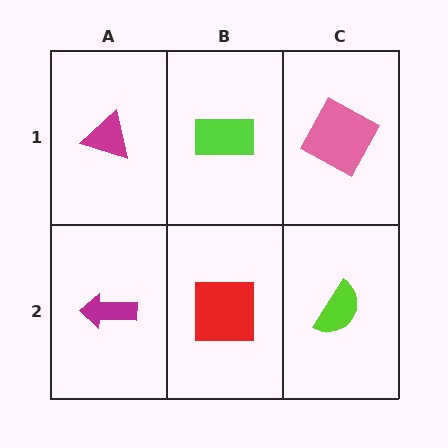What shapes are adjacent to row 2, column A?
A magenta triangle (row 1, column A), a red square (row 2, column B).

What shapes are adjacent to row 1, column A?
A magenta arrow (row 2, column A), a lime rectangle (row 1, column B).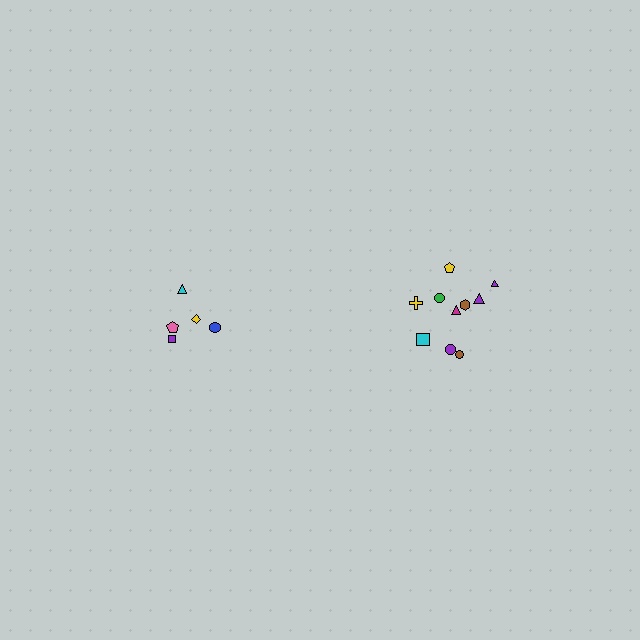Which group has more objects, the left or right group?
The right group.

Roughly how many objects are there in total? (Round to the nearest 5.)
Roughly 15 objects in total.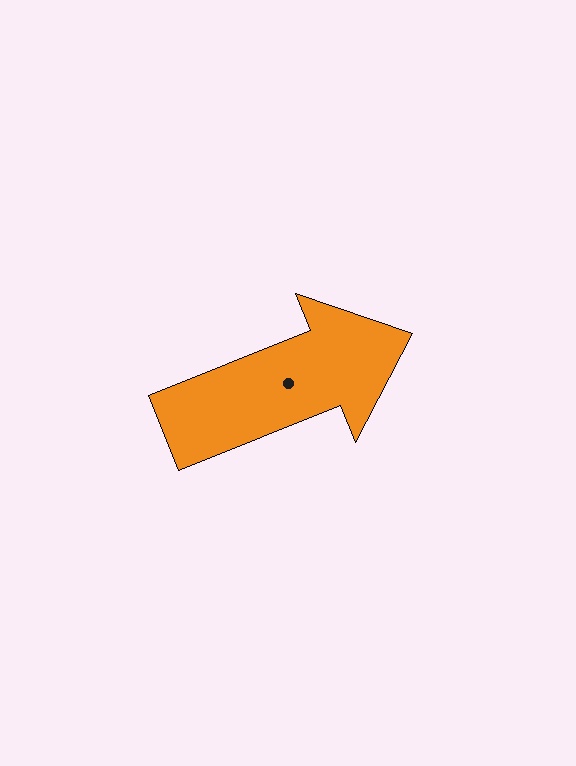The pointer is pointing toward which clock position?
Roughly 2 o'clock.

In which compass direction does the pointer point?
East.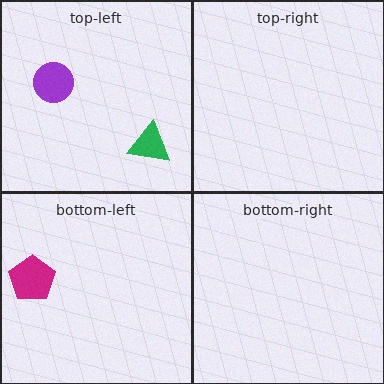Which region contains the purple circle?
The top-left region.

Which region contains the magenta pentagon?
The bottom-left region.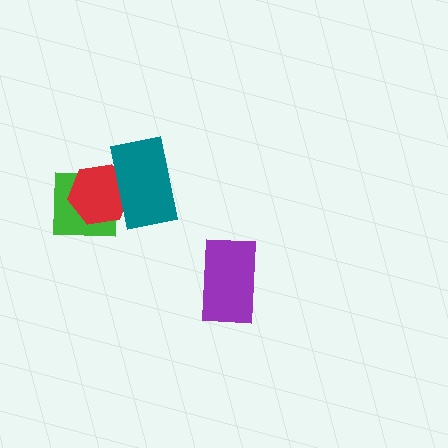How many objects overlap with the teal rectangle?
2 objects overlap with the teal rectangle.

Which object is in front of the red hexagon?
The teal rectangle is in front of the red hexagon.